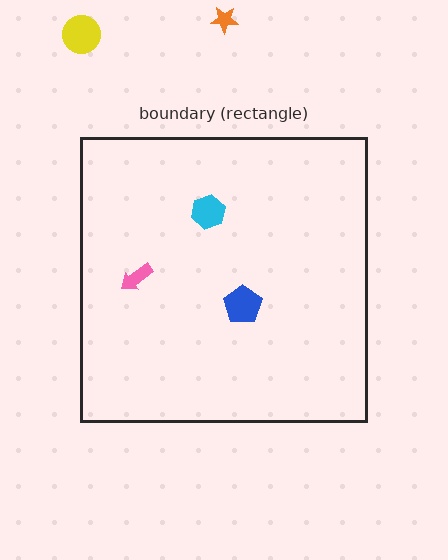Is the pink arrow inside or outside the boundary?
Inside.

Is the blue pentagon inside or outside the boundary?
Inside.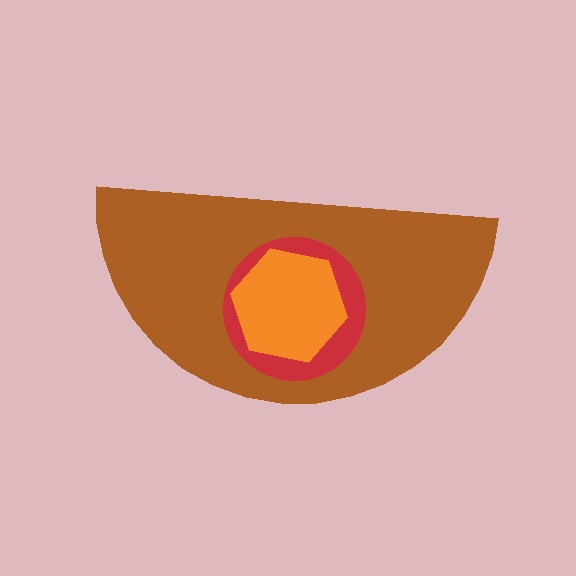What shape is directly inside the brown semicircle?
The red circle.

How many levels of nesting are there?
3.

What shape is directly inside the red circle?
The orange hexagon.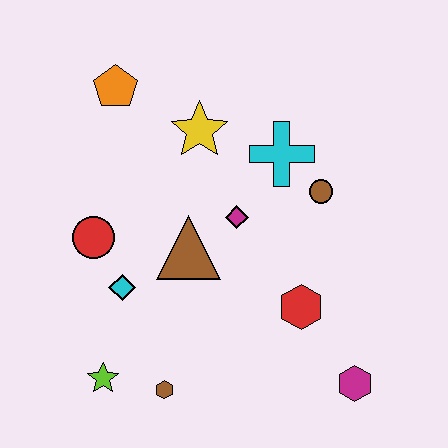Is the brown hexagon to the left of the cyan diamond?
No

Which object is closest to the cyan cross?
The brown circle is closest to the cyan cross.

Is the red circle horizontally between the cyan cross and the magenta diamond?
No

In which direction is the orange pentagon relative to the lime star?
The orange pentagon is above the lime star.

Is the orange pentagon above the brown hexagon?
Yes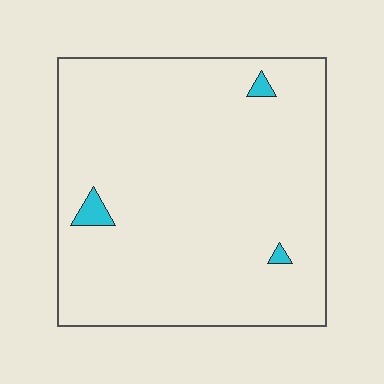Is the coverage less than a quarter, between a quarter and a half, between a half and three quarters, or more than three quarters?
Less than a quarter.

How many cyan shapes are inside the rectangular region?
3.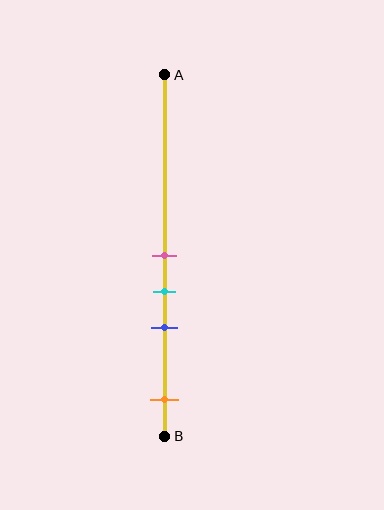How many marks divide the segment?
There are 4 marks dividing the segment.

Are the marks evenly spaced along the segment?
No, the marks are not evenly spaced.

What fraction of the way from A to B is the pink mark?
The pink mark is approximately 50% (0.5) of the way from A to B.